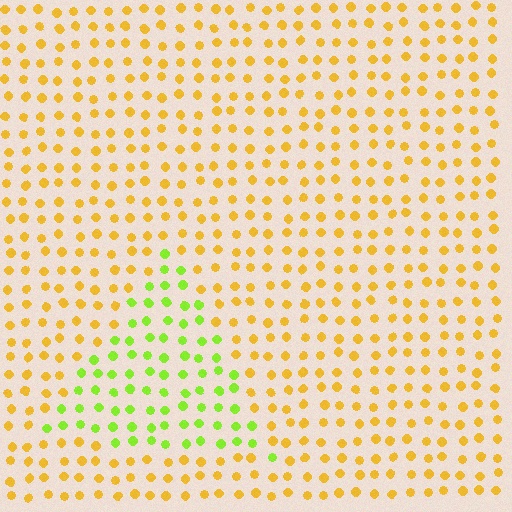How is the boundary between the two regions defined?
The boundary is defined purely by a slight shift in hue (about 49 degrees). Spacing, size, and orientation are identical on both sides.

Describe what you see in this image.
The image is filled with small yellow elements in a uniform arrangement. A triangle-shaped region is visible where the elements are tinted to a slightly different hue, forming a subtle color boundary.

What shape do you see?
I see a triangle.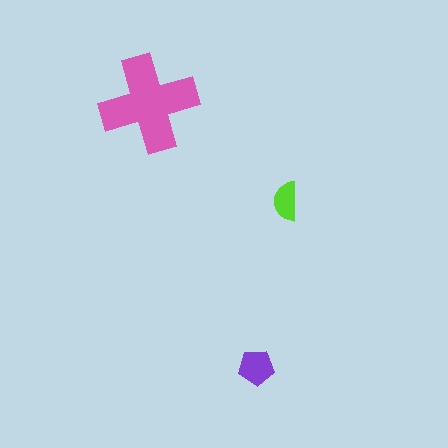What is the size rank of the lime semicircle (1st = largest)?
3rd.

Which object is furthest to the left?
The pink cross is leftmost.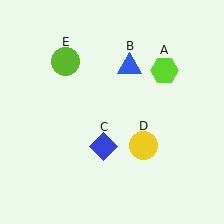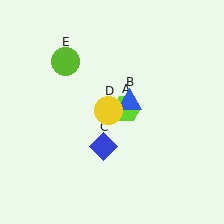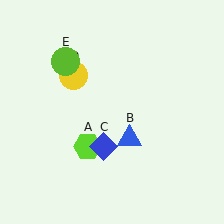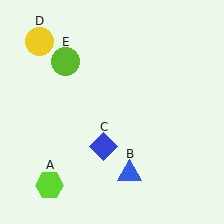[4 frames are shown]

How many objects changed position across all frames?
3 objects changed position: lime hexagon (object A), blue triangle (object B), yellow circle (object D).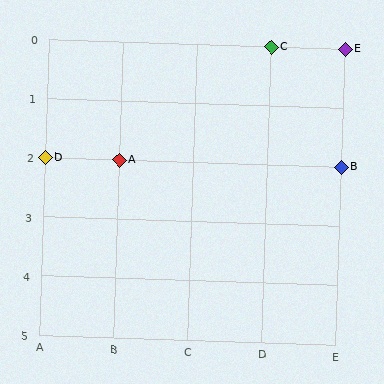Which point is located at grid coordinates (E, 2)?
Point B is at (E, 2).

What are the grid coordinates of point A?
Point A is at grid coordinates (B, 2).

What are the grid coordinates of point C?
Point C is at grid coordinates (D, 0).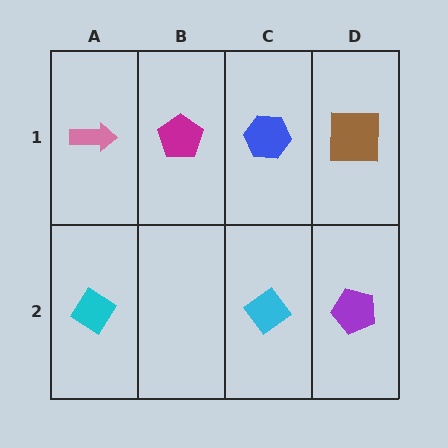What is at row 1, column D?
A brown square.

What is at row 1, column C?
A blue hexagon.